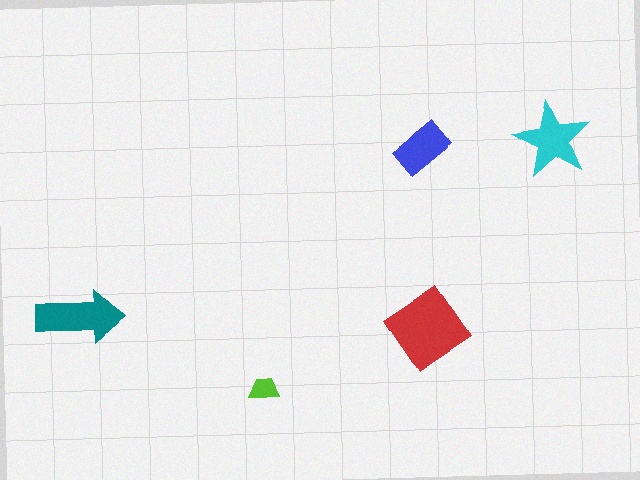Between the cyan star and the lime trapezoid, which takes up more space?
The cyan star.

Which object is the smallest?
The lime trapezoid.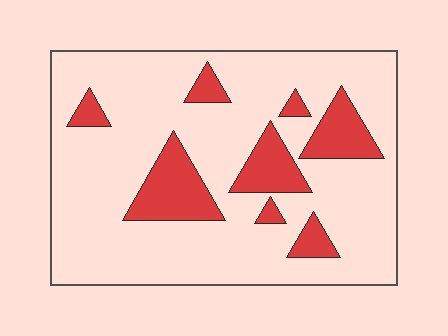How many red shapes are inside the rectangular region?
8.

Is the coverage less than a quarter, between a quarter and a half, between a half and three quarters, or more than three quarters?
Less than a quarter.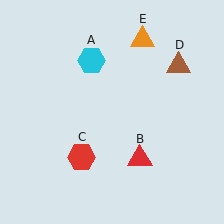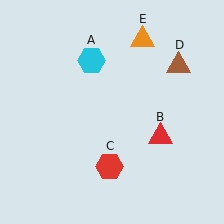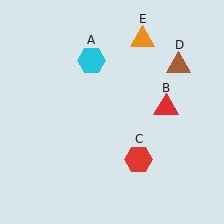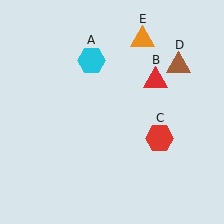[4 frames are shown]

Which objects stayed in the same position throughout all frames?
Cyan hexagon (object A) and brown triangle (object D) and orange triangle (object E) remained stationary.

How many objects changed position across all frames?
2 objects changed position: red triangle (object B), red hexagon (object C).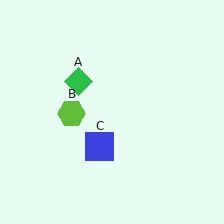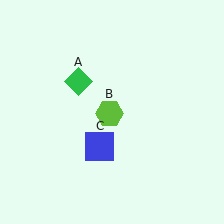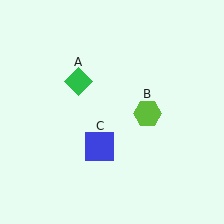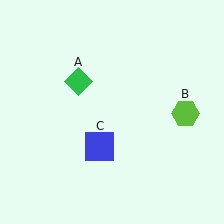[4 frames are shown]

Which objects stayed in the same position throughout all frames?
Green diamond (object A) and blue square (object C) remained stationary.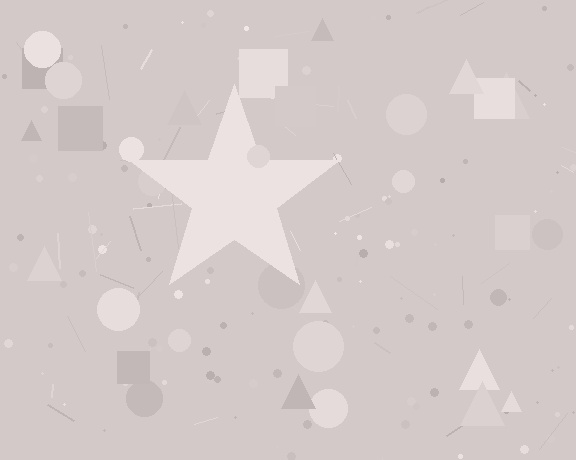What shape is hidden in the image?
A star is hidden in the image.